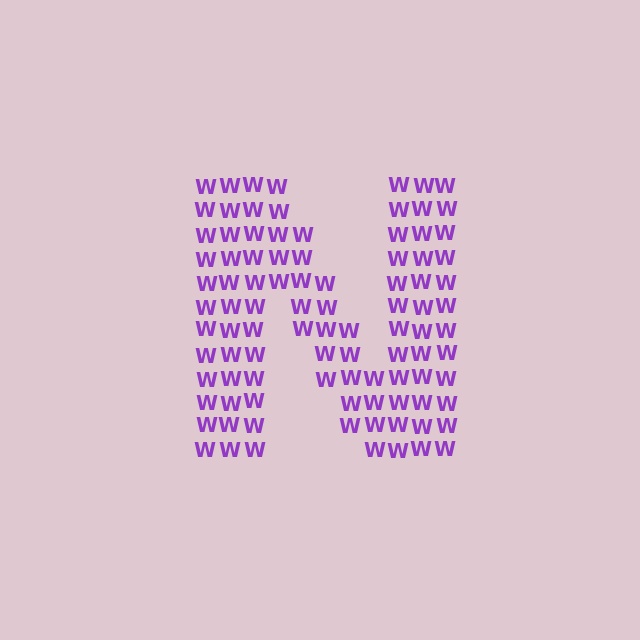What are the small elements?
The small elements are letter W's.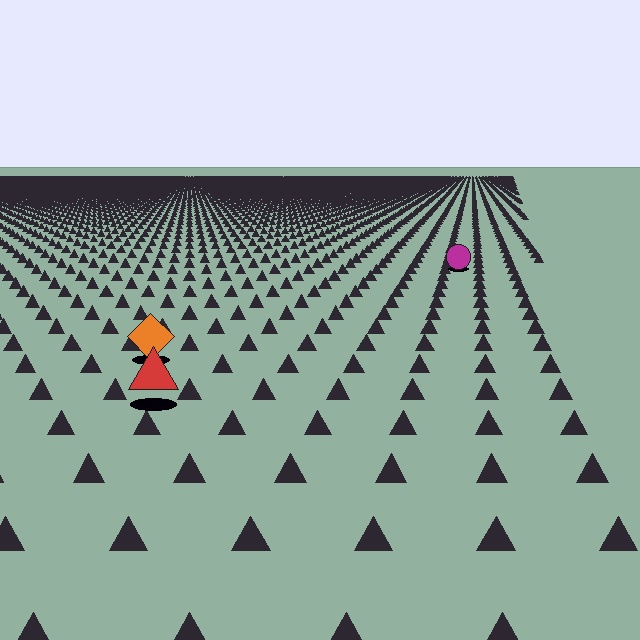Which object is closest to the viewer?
The red triangle is closest. The texture marks near it are larger and more spread out.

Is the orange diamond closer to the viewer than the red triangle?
No. The red triangle is closer — you can tell from the texture gradient: the ground texture is coarser near it.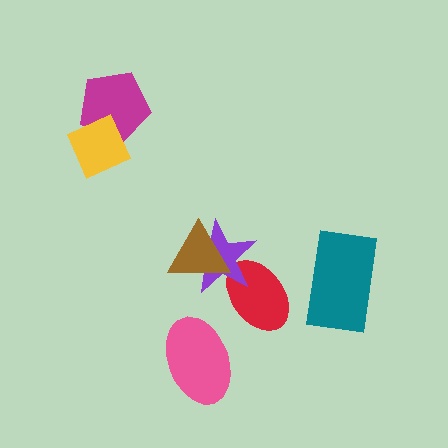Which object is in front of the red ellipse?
The purple star is in front of the red ellipse.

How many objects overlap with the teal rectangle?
0 objects overlap with the teal rectangle.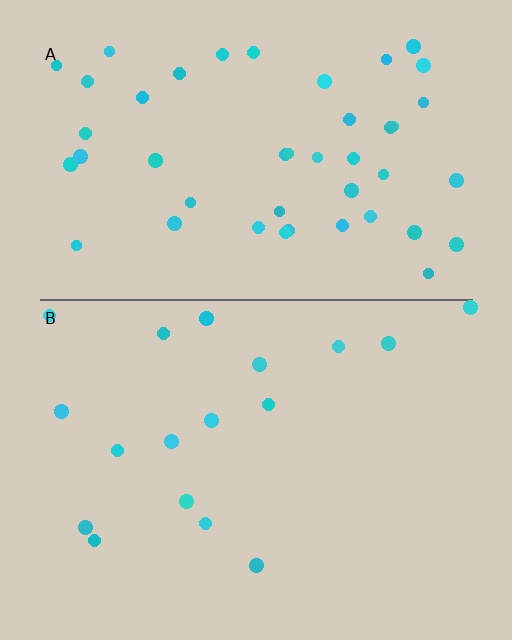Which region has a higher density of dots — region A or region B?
A (the top).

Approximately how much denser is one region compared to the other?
Approximately 2.6× — region A over region B.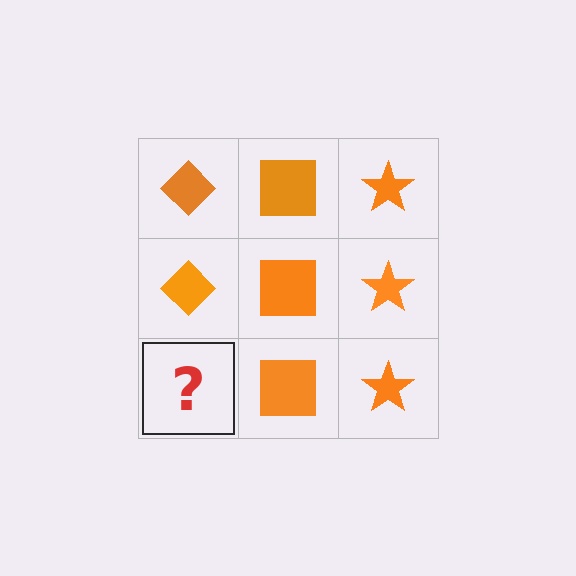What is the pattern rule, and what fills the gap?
The rule is that each column has a consistent shape. The gap should be filled with an orange diamond.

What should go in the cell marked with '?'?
The missing cell should contain an orange diamond.